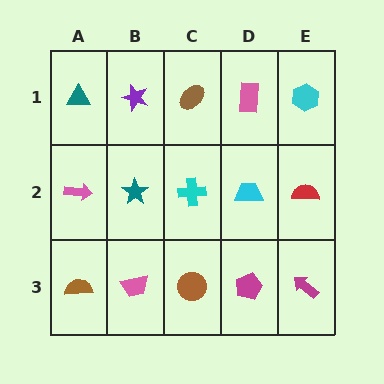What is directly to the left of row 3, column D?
A brown circle.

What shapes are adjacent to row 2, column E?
A cyan hexagon (row 1, column E), a magenta arrow (row 3, column E), a cyan trapezoid (row 2, column D).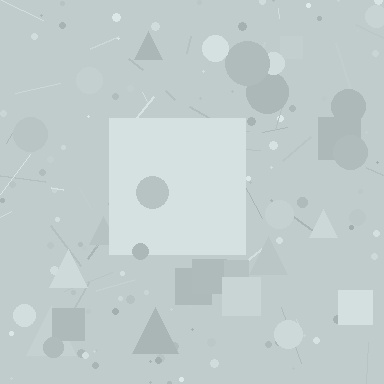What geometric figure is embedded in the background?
A square is embedded in the background.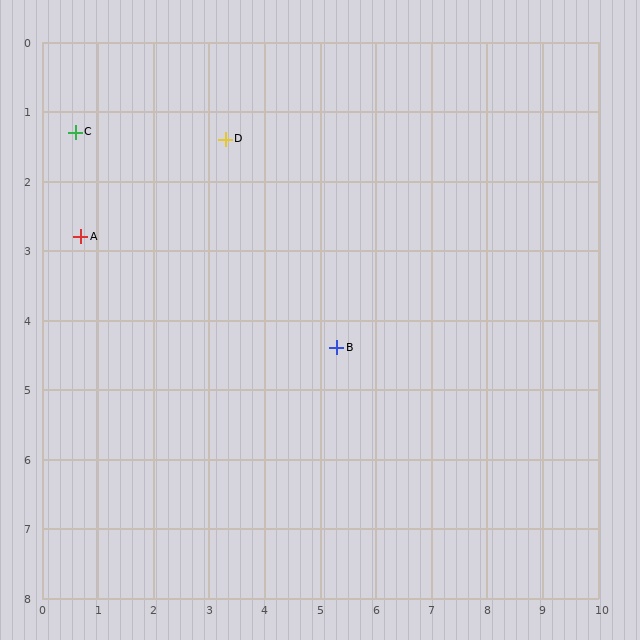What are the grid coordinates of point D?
Point D is at approximately (3.3, 1.4).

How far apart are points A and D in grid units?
Points A and D are about 3.0 grid units apart.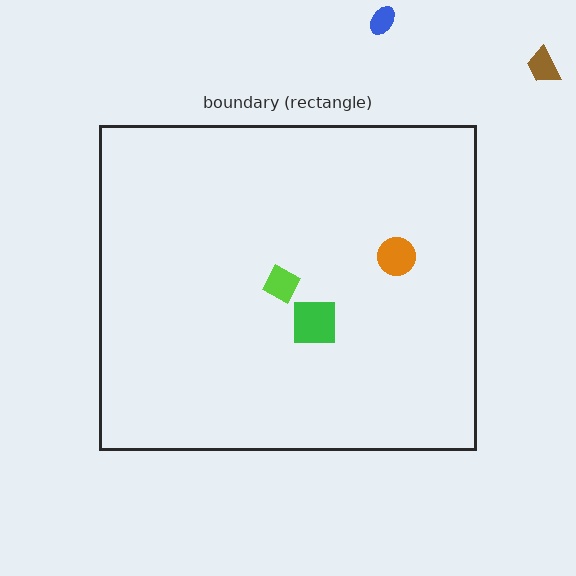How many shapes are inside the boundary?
3 inside, 2 outside.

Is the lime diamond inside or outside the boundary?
Inside.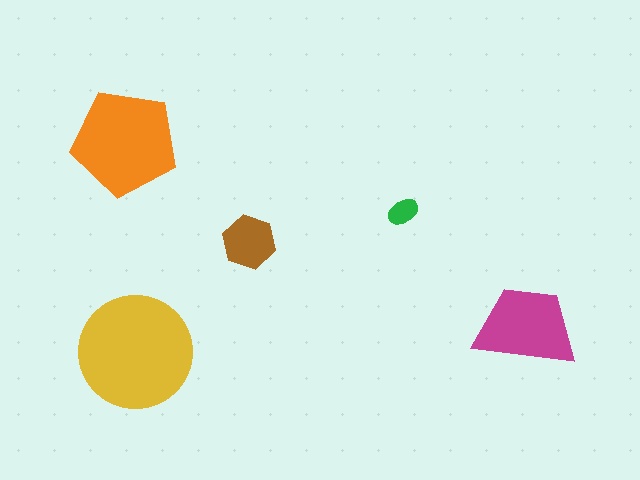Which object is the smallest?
The green ellipse.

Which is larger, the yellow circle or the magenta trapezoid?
The yellow circle.